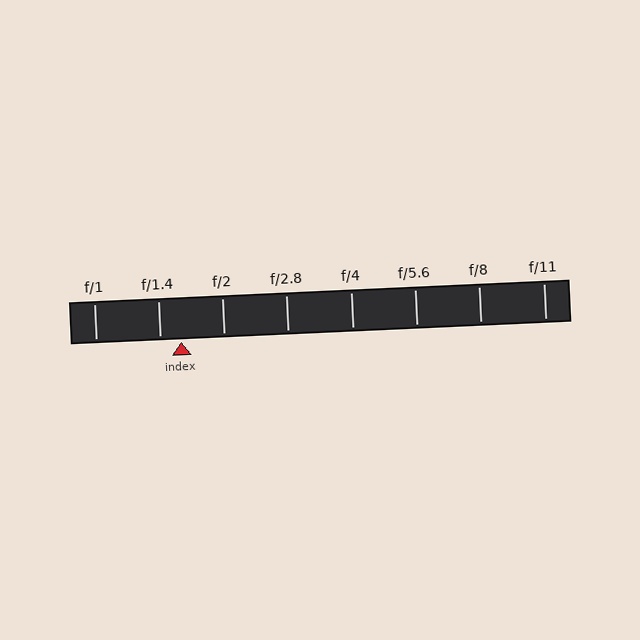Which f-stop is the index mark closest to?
The index mark is closest to f/1.4.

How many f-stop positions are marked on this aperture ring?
There are 8 f-stop positions marked.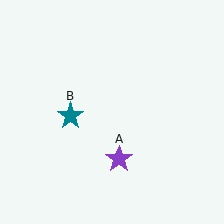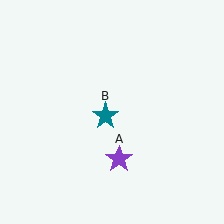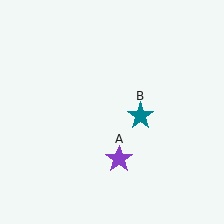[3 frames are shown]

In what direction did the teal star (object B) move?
The teal star (object B) moved right.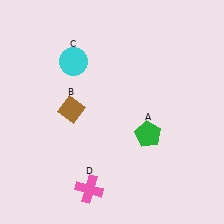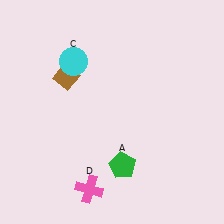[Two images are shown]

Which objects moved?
The objects that moved are: the green pentagon (A), the brown diamond (B).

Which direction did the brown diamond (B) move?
The brown diamond (B) moved up.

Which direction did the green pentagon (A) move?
The green pentagon (A) moved down.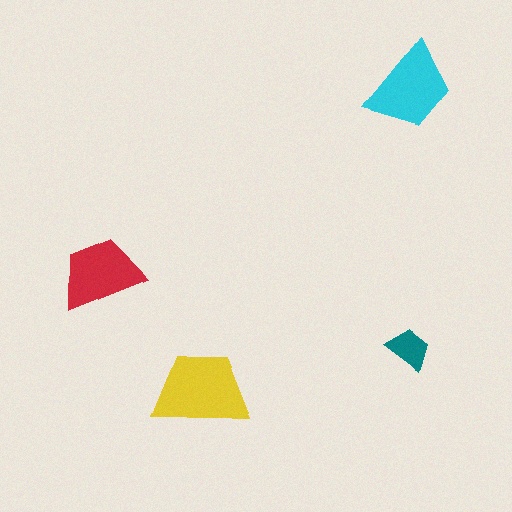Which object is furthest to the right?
The teal trapezoid is rightmost.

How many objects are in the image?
There are 4 objects in the image.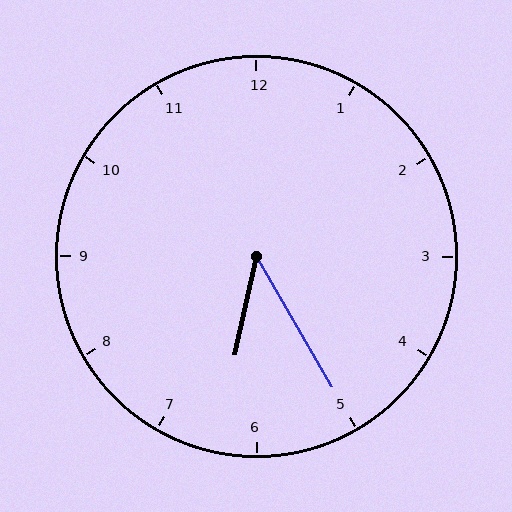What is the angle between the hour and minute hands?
Approximately 42 degrees.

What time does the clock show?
6:25.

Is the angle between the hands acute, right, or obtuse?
It is acute.